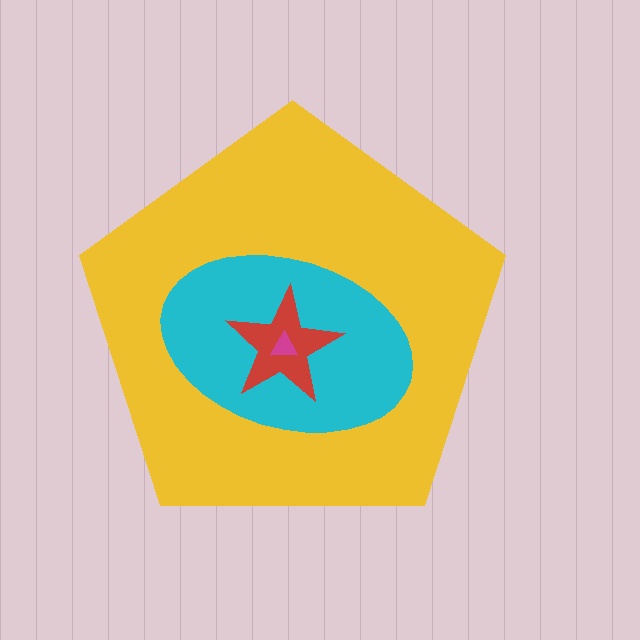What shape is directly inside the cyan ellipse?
The red star.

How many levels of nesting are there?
4.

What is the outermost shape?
The yellow pentagon.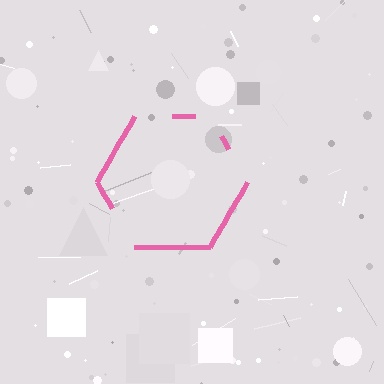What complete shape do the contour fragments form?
The contour fragments form a hexagon.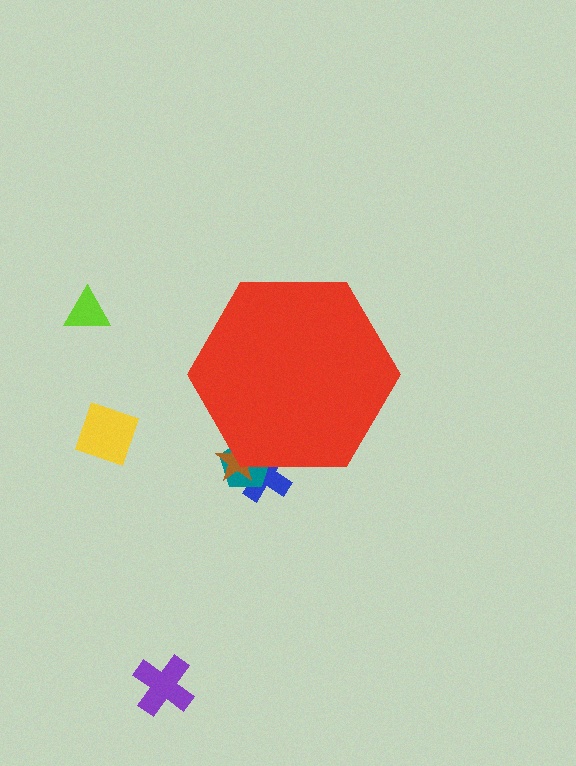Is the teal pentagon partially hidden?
Yes, the teal pentagon is partially hidden behind the red hexagon.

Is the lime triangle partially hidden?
No, the lime triangle is fully visible.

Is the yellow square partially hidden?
No, the yellow square is fully visible.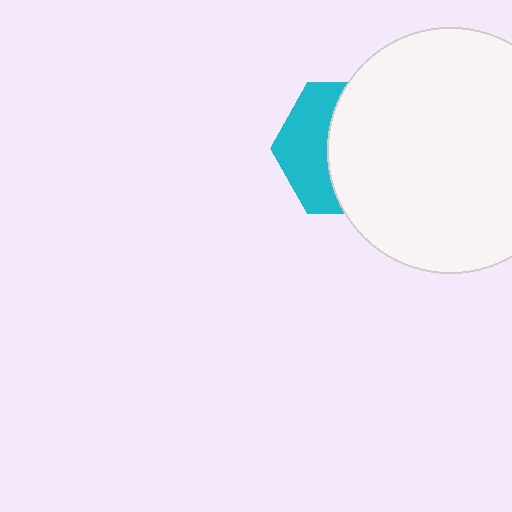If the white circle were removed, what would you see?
You would see the complete cyan hexagon.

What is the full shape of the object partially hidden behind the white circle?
The partially hidden object is a cyan hexagon.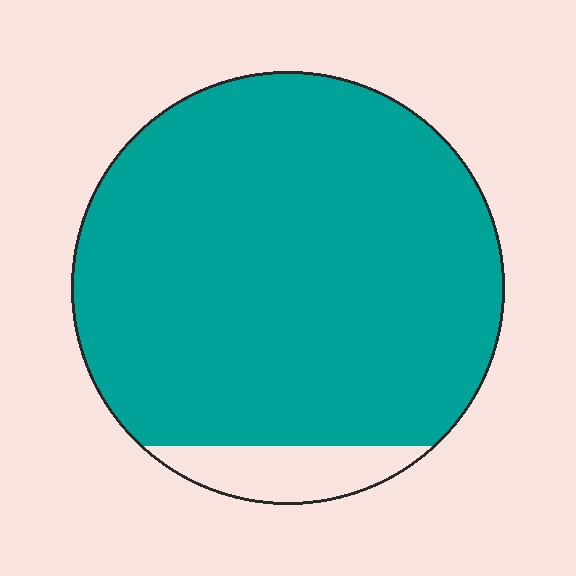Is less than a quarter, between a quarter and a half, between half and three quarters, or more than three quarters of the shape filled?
More than three quarters.